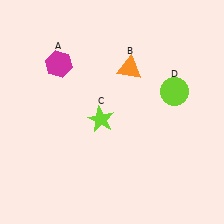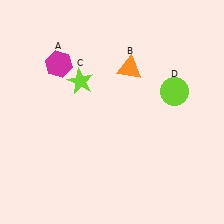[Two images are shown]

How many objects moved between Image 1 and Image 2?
1 object moved between the two images.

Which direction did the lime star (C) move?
The lime star (C) moved up.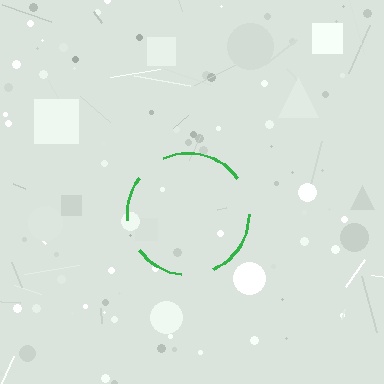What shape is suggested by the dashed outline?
The dashed outline suggests a circle.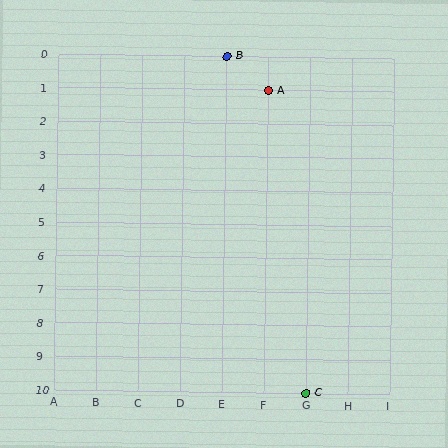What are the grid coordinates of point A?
Point A is at grid coordinates (F, 1).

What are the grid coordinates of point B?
Point B is at grid coordinates (E, 0).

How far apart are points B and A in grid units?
Points B and A are 1 column and 1 row apart (about 1.4 grid units diagonally).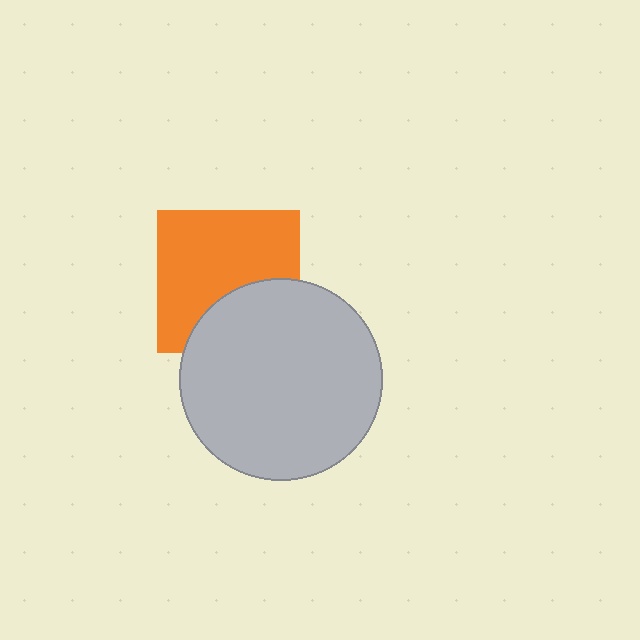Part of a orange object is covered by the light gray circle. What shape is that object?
It is a square.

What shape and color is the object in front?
The object in front is a light gray circle.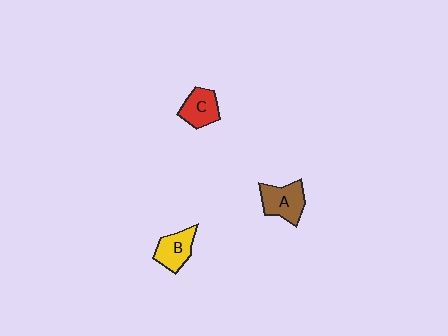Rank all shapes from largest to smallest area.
From largest to smallest: A (brown), B (yellow), C (red).